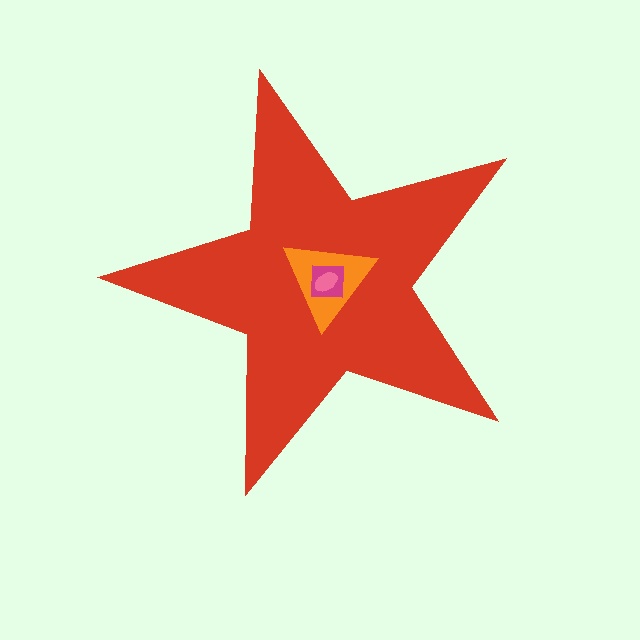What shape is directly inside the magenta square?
The pink ellipse.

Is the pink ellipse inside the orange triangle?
Yes.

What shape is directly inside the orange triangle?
The magenta square.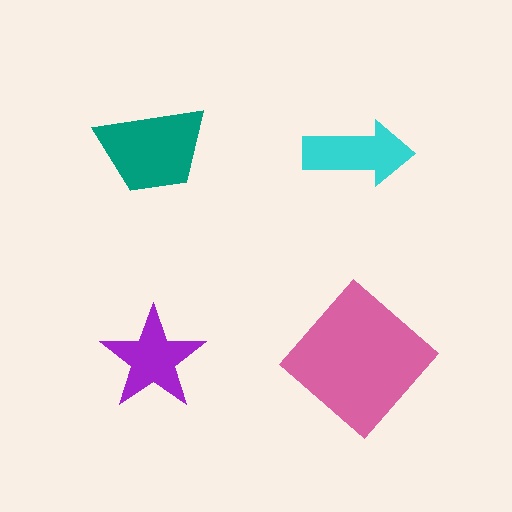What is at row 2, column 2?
A pink diamond.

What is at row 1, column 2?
A cyan arrow.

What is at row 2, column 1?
A purple star.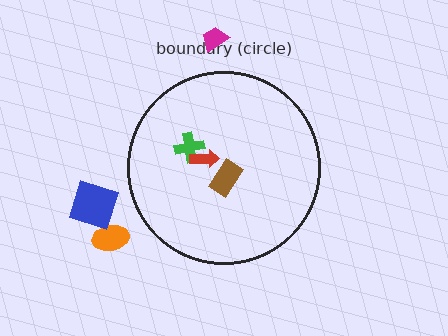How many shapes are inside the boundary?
3 inside, 3 outside.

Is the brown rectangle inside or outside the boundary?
Inside.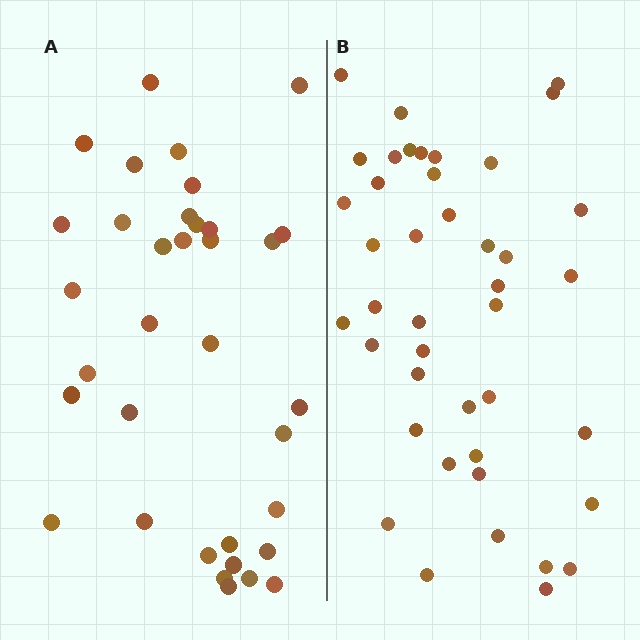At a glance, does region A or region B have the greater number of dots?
Region B (the right region) has more dots.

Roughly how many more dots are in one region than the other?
Region B has roughly 8 or so more dots than region A.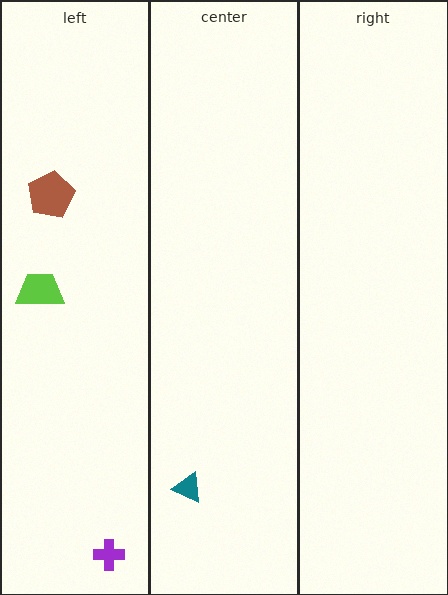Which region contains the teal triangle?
The center region.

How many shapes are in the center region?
1.